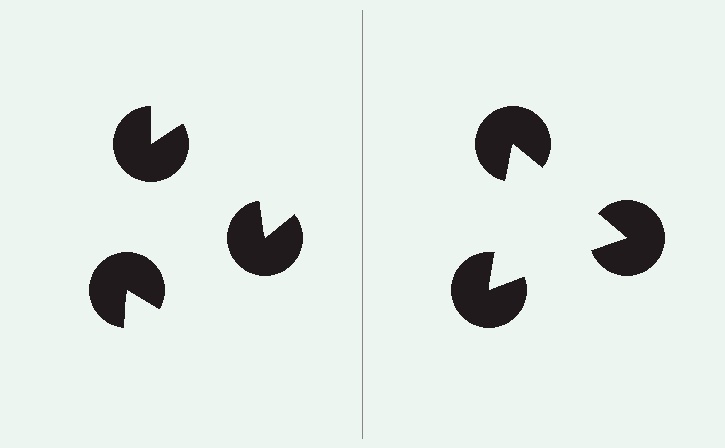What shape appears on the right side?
An illusory triangle.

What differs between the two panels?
The pac-man discs are positioned identically on both sides; only the wedge orientations differ. On the right they align to a triangle; on the left they are misaligned.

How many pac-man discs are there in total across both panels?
6 — 3 on each side.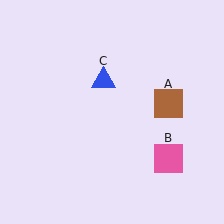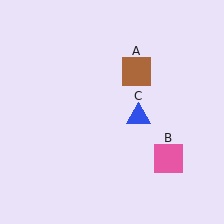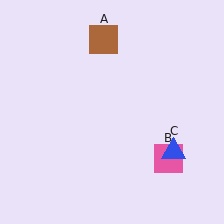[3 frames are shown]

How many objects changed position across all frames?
2 objects changed position: brown square (object A), blue triangle (object C).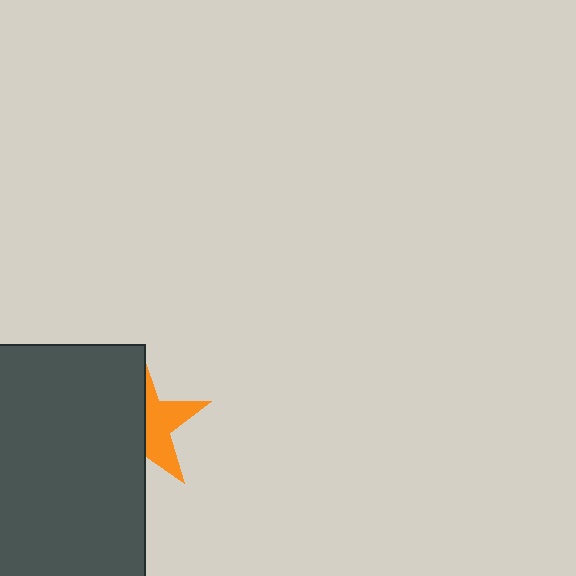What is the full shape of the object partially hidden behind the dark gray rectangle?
The partially hidden object is an orange star.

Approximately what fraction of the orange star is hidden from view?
Roughly 56% of the orange star is hidden behind the dark gray rectangle.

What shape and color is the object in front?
The object in front is a dark gray rectangle.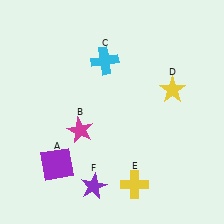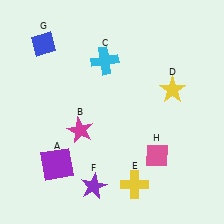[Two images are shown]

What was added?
A blue diamond (G), a pink diamond (H) were added in Image 2.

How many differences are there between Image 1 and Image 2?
There are 2 differences between the two images.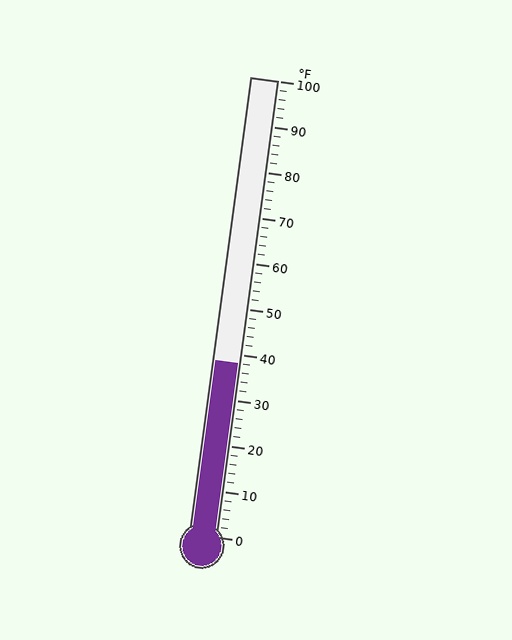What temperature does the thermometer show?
The thermometer shows approximately 38°F.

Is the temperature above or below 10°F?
The temperature is above 10°F.